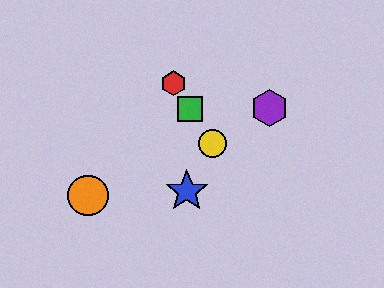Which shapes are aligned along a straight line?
The red hexagon, the green square, the yellow circle are aligned along a straight line.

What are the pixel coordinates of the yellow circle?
The yellow circle is at (212, 144).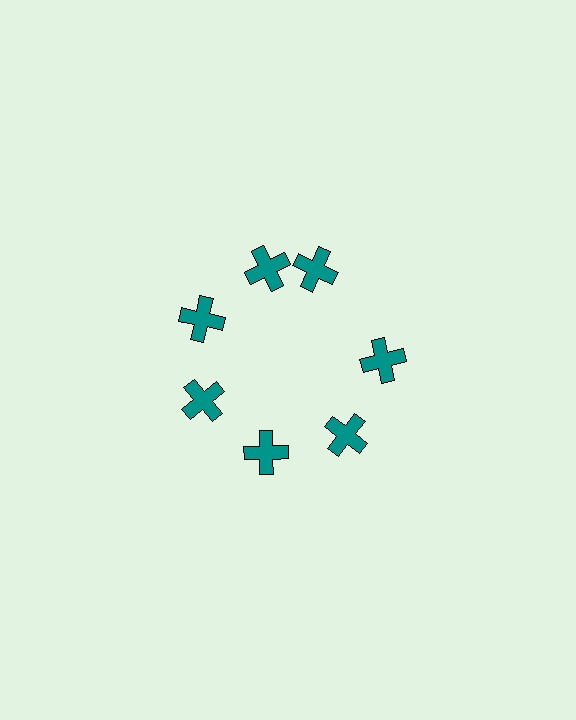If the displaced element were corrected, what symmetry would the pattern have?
It would have 7-fold rotational symmetry — the pattern would map onto itself every 51 degrees.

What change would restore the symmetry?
The symmetry would be restored by rotating it back into even spacing with its neighbors so that all 7 crosses sit at equal angles and equal distance from the center.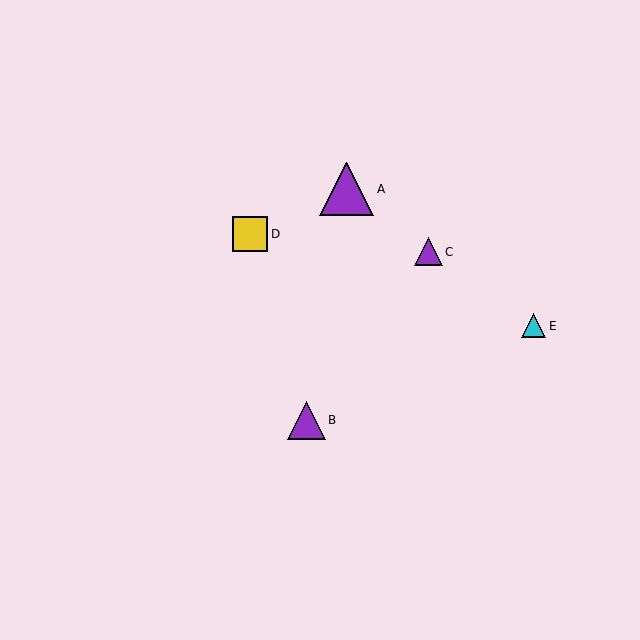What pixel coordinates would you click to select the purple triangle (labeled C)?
Click at (429, 252) to select the purple triangle C.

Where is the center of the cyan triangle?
The center of the cyan triangle is at (534, 326).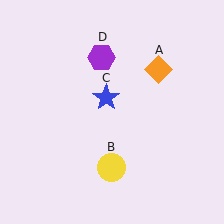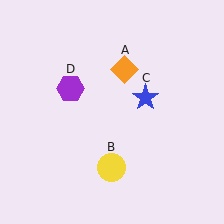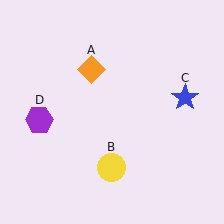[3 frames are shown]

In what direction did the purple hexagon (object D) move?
The purple hexagon (object D) moved down and to the left.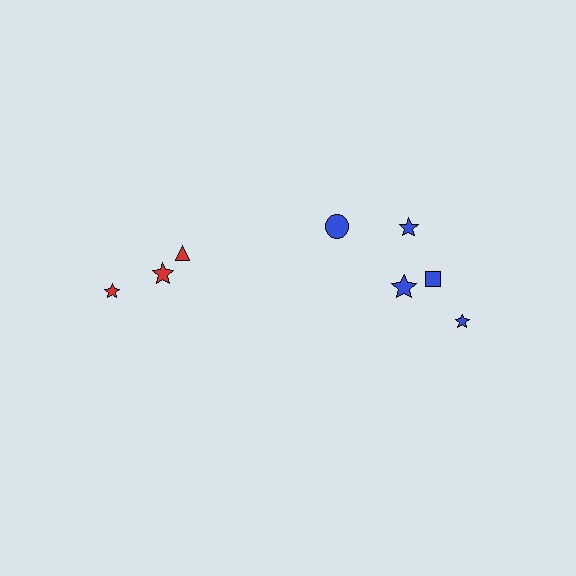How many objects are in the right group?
There are 5 objects.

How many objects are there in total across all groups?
There are 8 objects.